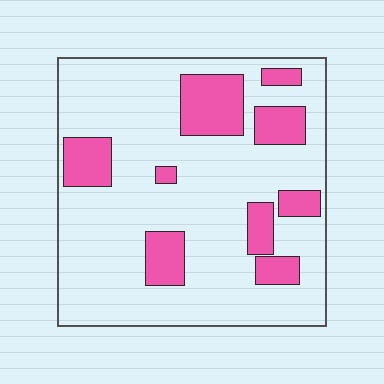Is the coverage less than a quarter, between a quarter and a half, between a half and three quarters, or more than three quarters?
Less than a quarter.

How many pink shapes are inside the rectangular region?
9.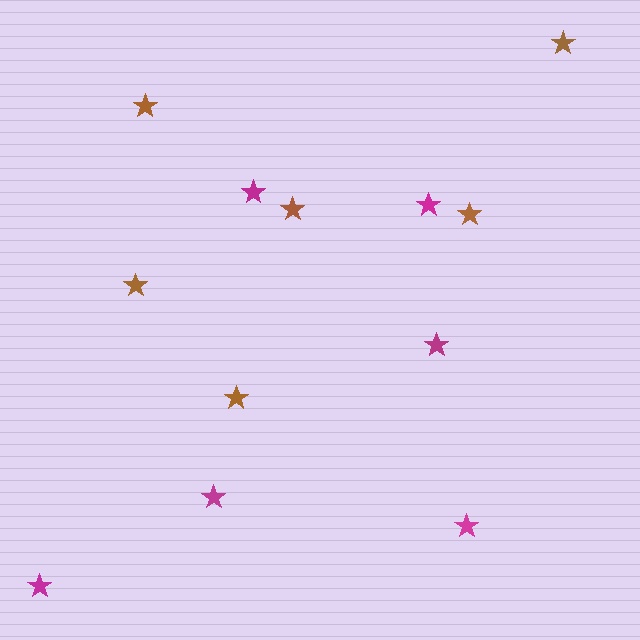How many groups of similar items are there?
There are 2 groups: one group of brown stars (6) and one group of magenta stars (6).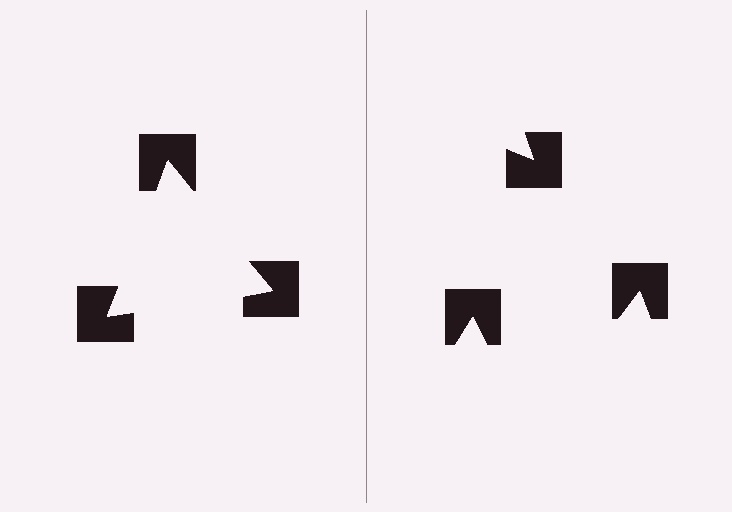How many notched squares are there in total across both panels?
6 — 3 on each side.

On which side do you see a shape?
An illusory triangle appears on the left side. On the right side the wedge cuts are rotated, so no coherent shape forms.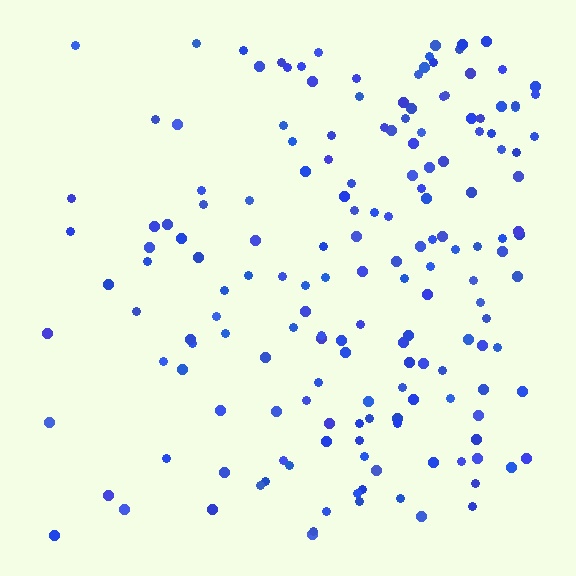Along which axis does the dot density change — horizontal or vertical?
Horizontal.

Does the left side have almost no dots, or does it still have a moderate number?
Still a moderate number, just noticeably fewer than the right.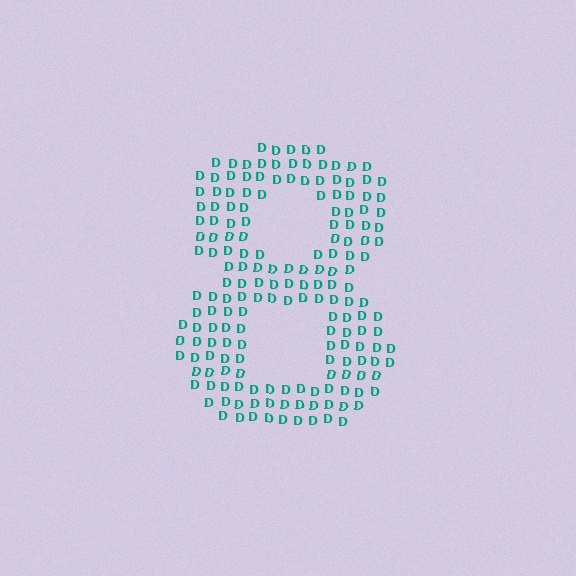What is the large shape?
The large shape is the digit 8.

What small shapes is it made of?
It is made of small letter D's.